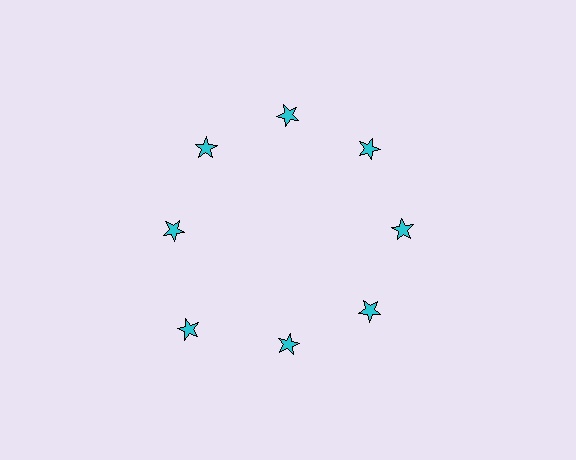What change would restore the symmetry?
The symmetry would be restored by moving it inward, back onto the ring so that all 8 stars sit at equal angles and equal distance from the center.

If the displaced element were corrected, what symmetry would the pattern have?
It would have 8-fold rotational symmetry — the pattern would map onto itself every 45 degrees.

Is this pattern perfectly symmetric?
No. The 8 cyan stars are arranged in a ring, but one element near the 8 o'clock position is pushed outward from the center, breaking the 8-fold rotational symmetry.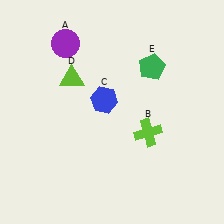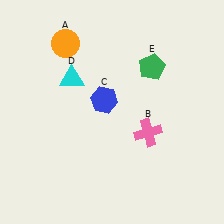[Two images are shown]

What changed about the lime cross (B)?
In Image 1, B is lime. In Image 2, it changed to pink.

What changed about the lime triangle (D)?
In Image 1, D is lime. In Image 2, it changed to cyan.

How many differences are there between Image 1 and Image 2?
There are 3 differences between the two images.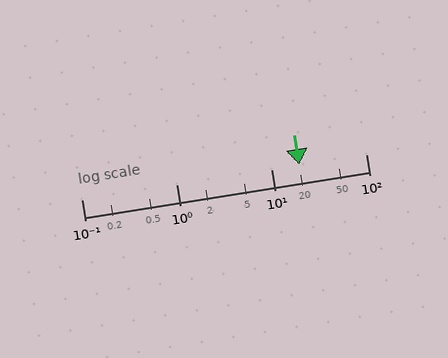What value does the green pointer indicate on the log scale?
The pointer indicates approximately 20.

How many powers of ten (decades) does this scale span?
The scale spans 3 decades, from 0.1 to 100.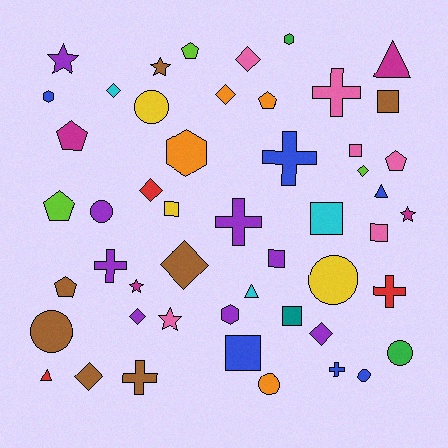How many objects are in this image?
There are 50 objects.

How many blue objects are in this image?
There are 6 blue objects.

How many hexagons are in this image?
There are 4 hexagons.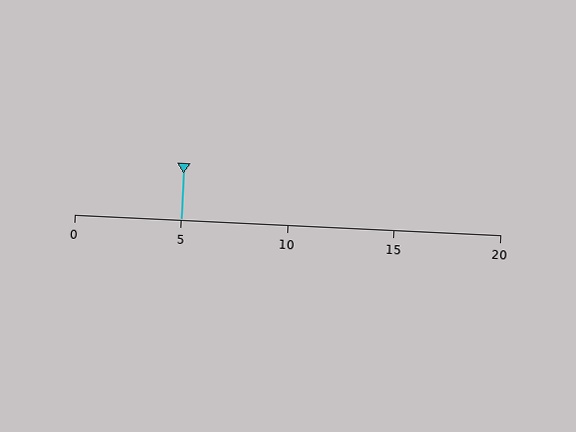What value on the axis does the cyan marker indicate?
The marker indicates approximately 5.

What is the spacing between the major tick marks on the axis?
The major ticks are spaced 5 apart.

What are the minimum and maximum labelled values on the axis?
The axis runs from 0 to 20.